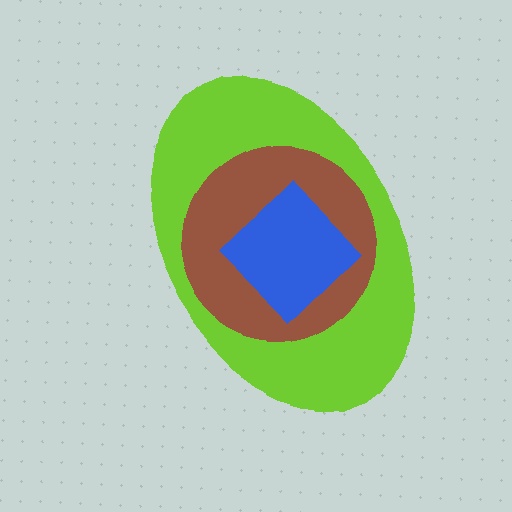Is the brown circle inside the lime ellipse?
Yes.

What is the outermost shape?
The lime ellipse.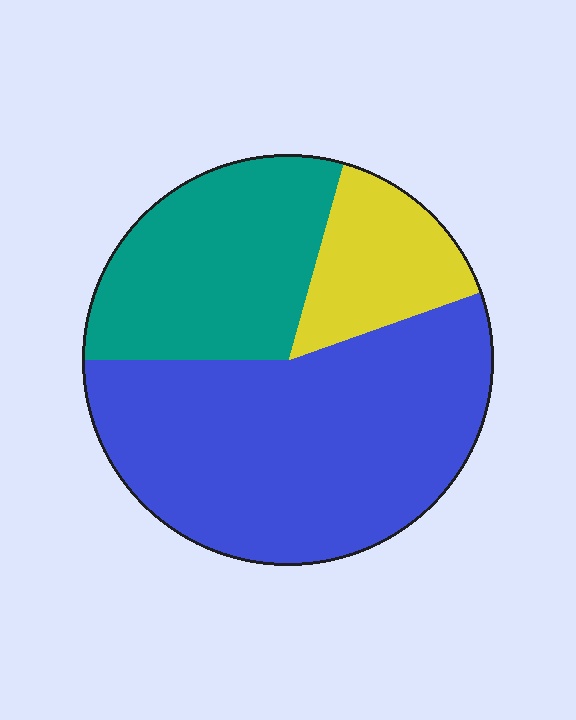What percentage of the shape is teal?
Teal covers roughly 30% of the shape.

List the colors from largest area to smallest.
From largest to smallest: blue, teal, yellow.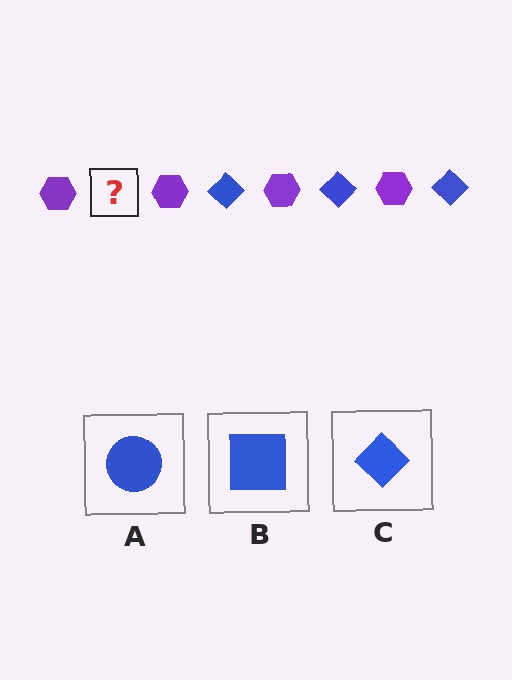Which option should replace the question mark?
Option C.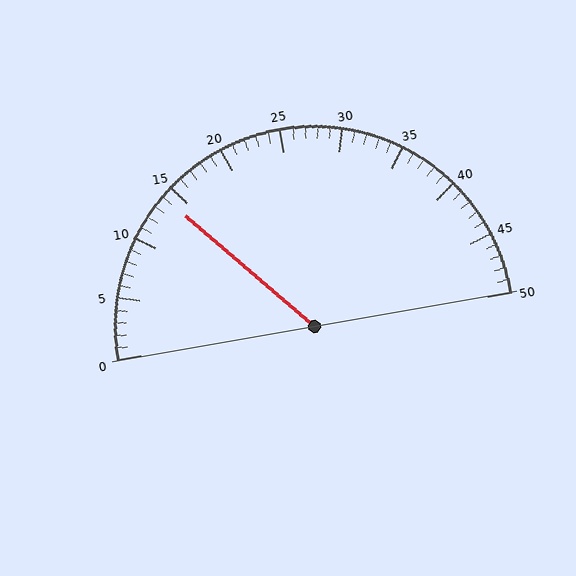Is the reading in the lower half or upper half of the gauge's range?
The reading is in the lower half of the range (0 to 50).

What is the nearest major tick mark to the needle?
The nearest major tick mark is 15.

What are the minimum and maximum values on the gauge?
The gauge ranges from 0 to 50.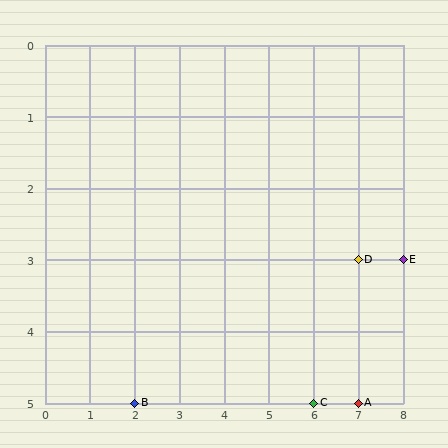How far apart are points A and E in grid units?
Points A and E are 1 column and 2 rows apart (about 2.2 grid units diagonally).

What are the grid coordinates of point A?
Point A is at grid coordinates (7, 5).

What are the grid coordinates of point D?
Point D is at grid coordinates (7, 3).